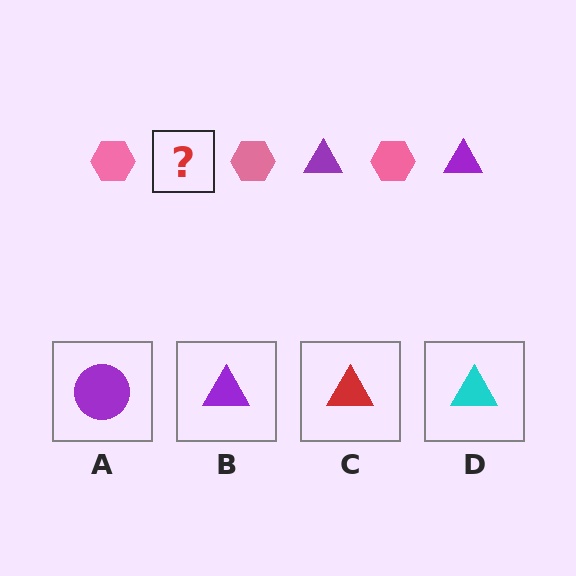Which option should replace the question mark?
Option B.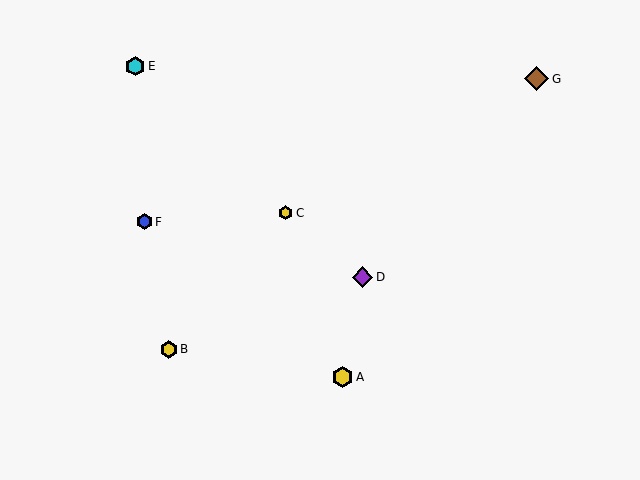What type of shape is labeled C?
Shape C is a yellow hexagon.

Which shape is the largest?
The brown diamond (labeled G) is the largest.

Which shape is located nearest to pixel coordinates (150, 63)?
The cyan hexagon (labeled E) at (135, 66) is nearest to that location.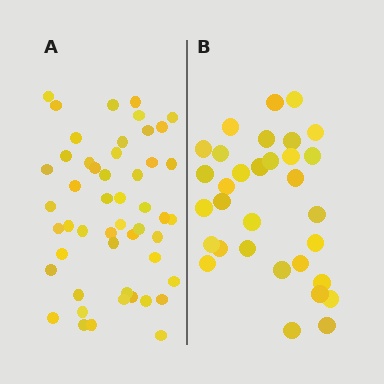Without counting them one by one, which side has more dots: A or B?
Region A (the left region) has more dots.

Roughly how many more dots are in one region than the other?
Region A has approximately 20 more dots than region B.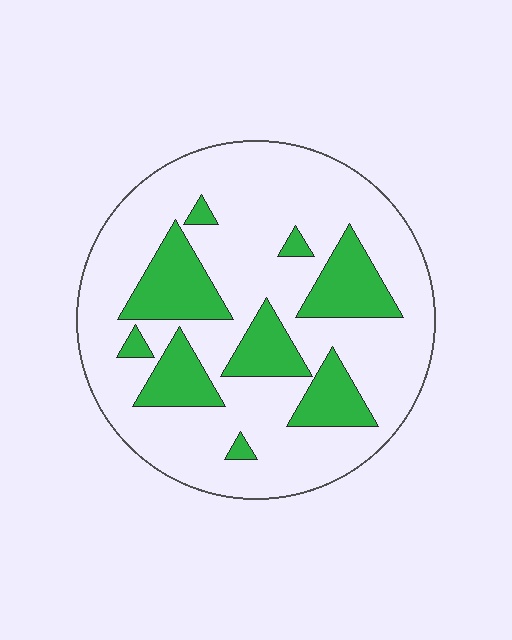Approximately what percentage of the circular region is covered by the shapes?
Approximately 25%.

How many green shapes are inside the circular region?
9.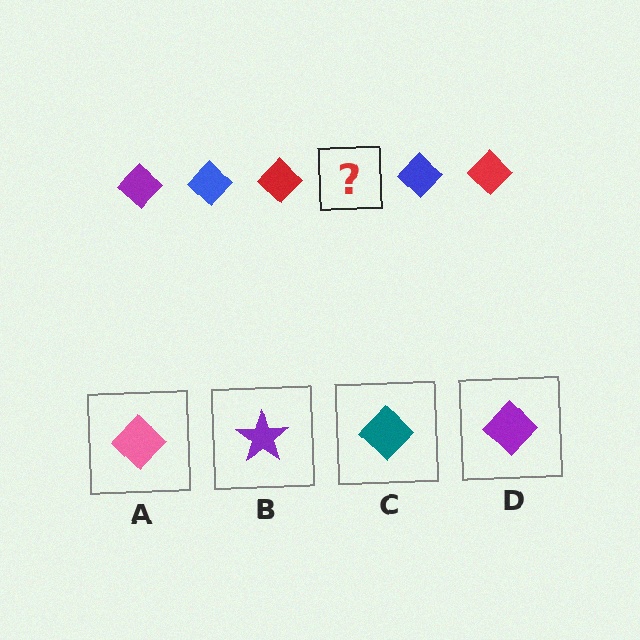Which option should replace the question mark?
Option D.